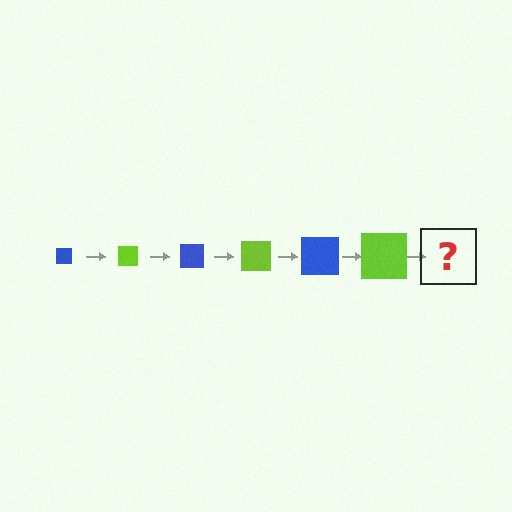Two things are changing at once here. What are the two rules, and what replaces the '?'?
The two rules are that the square grows larger each step and the color cycles through blue and lime. The '?' should be a blue square, larger than the previous one.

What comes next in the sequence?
The next element should be a blue square, larger than the previous one.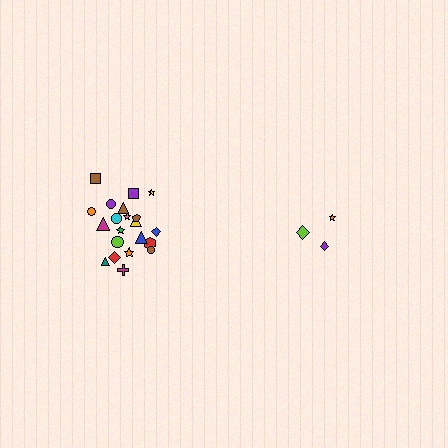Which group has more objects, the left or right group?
The left group.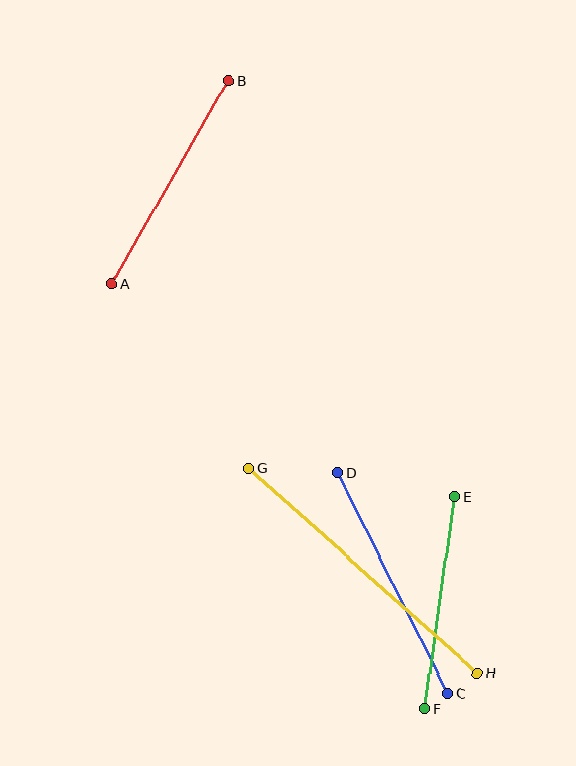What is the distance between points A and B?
The distance is approximately 234 pixels.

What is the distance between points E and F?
The distance is approximately 214 pixels.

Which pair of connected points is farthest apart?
Points G and H are farthest apart.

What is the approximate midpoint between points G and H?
The midpoint is at approximately (363, 570) pixels.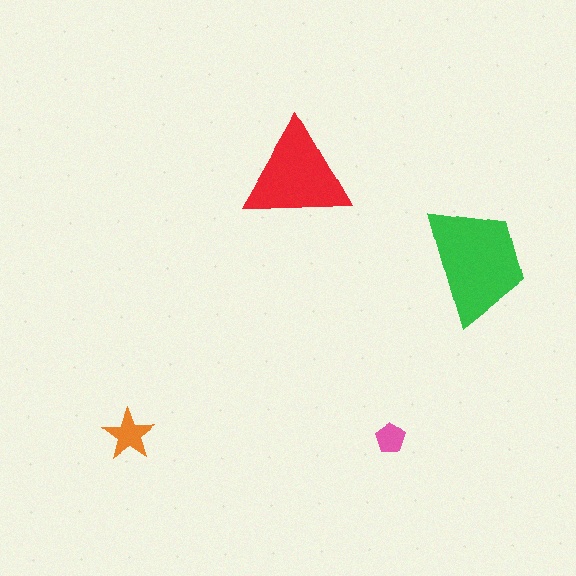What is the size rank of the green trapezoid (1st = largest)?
1st.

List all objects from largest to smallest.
The green trapezoid, the red triangle, the orange star, the pink pentagon.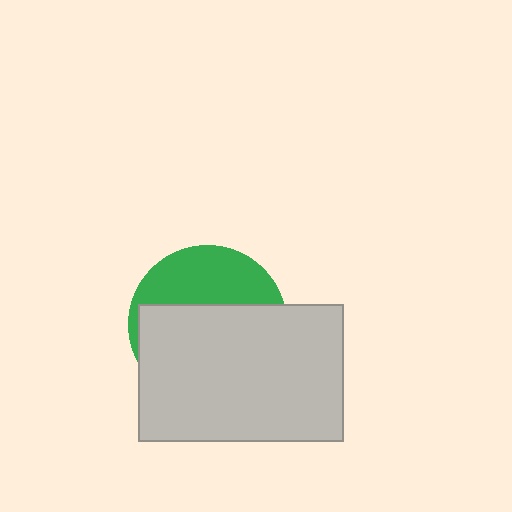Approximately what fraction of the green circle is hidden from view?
Roughly 65% of the green circle is hidden behind the light gray rectangle.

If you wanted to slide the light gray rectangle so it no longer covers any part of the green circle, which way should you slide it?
Slide it down — that is the most direct way to separate the two shapes.